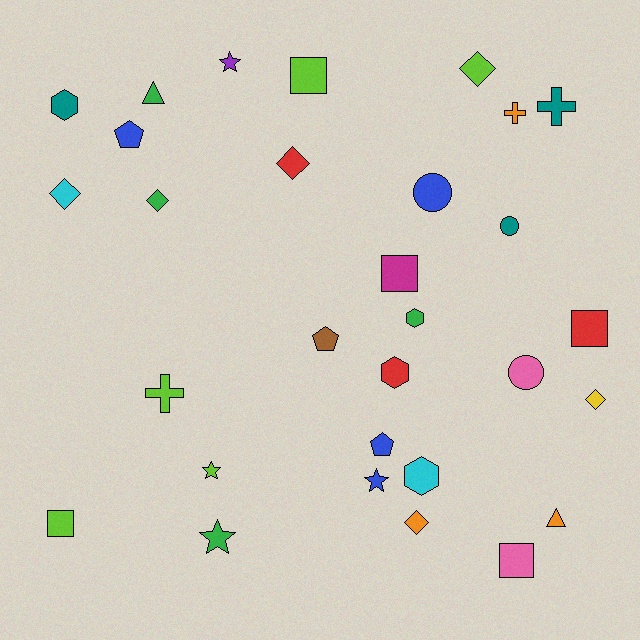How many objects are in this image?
There are 30 objects.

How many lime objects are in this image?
There are 5 lime objects.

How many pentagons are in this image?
There are 3 pentagons.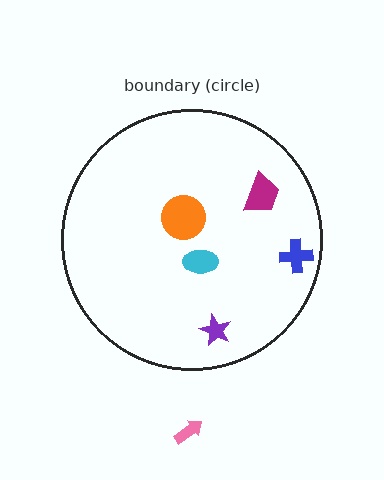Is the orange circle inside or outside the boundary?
Inside.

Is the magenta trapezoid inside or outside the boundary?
Inside.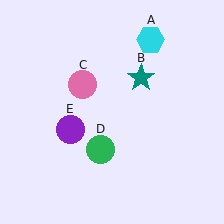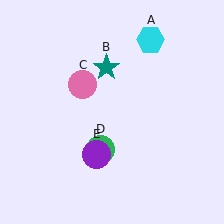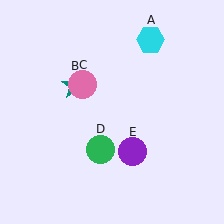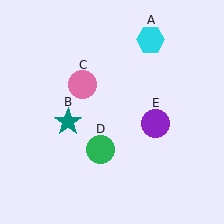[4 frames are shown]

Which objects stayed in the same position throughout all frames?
Cyan hexagon (object A) and pink circle (object C) and green circle (object D) remained stationary.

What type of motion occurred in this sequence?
The teal star (object B), purple circle (object E) rotated counterclockwise around the center of the scene.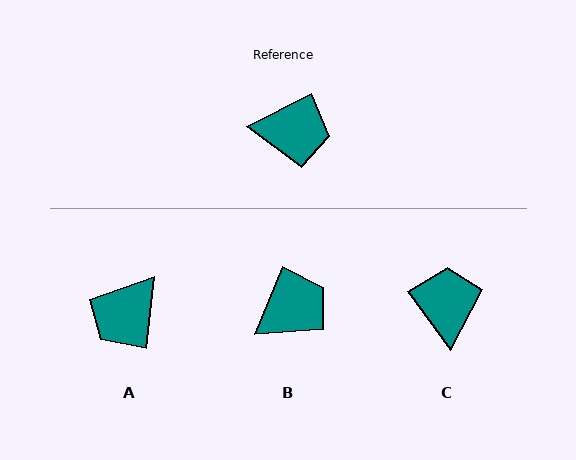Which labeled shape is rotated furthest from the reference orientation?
A, about 123 degrees away.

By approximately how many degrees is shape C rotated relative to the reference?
Approximately 99 degrees counter-clockwise.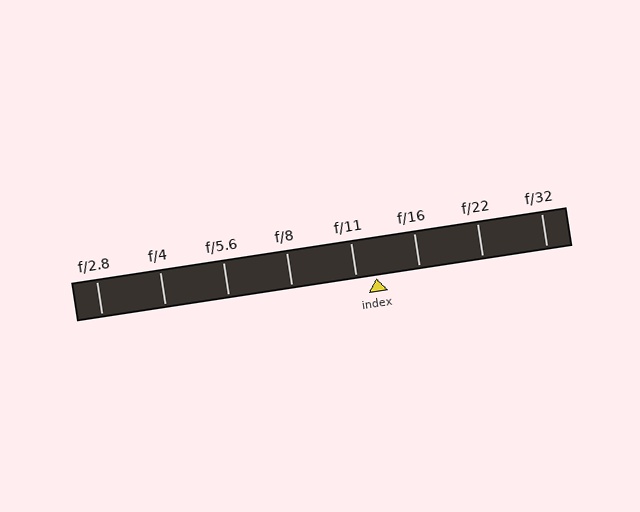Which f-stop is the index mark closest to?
The index mark is closest to f/11.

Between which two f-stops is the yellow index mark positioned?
The index mark is between f/11 and f/16.